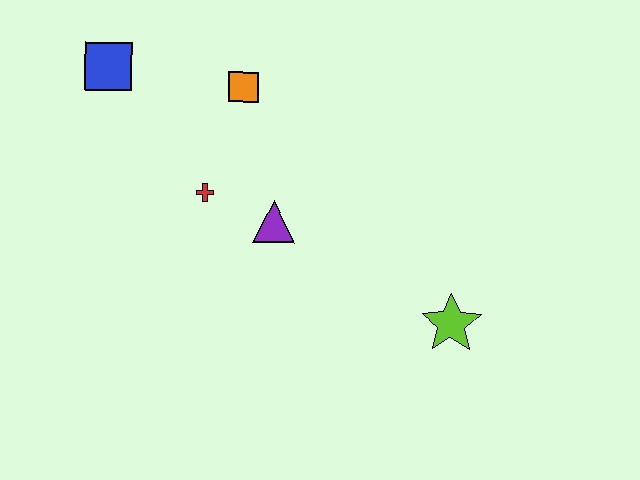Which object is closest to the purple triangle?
The red cross is closest to the purple triangle.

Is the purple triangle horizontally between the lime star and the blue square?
Yes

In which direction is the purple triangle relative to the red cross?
The purple triangle is to the right of the red cross.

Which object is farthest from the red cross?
The lime star is farthest from the red cross.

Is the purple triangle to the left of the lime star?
Yes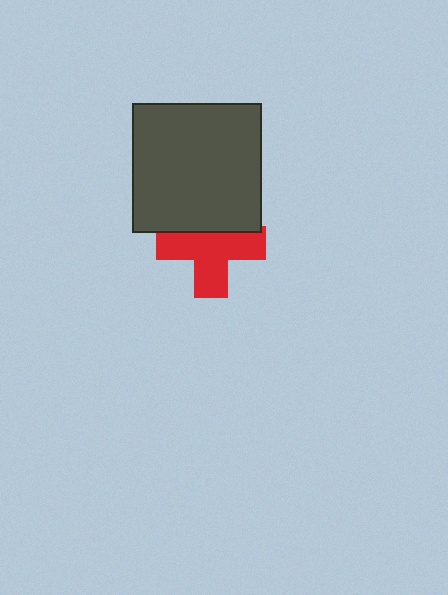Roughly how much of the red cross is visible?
Most of it is visible (roughly 66%).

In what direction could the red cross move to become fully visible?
The red cross could move down. That would shift it out from behind the dark gray square entirely.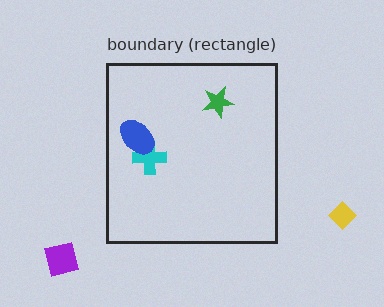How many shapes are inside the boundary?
3 inside, 2 outside.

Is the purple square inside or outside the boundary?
Outside.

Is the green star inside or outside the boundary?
Inside.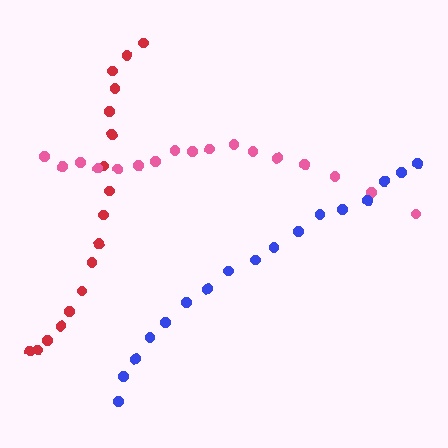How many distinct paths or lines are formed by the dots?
There are 3 distinct paths.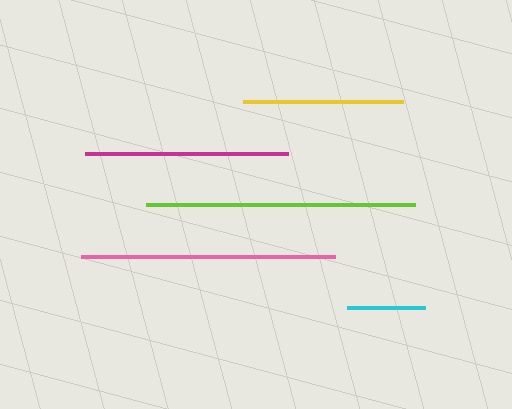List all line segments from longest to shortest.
From longest to shortest: lime, pink, magenta, yellow, cyan.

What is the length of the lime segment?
The lime segment is approximately 270 pixels long.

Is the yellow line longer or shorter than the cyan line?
The yellow line is longer than the cyan line.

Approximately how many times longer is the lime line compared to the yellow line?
The lime line is approximately 1.7 times the length of the yellow line.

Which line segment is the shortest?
The cyan line is the shortest at approximately 79 pixels.